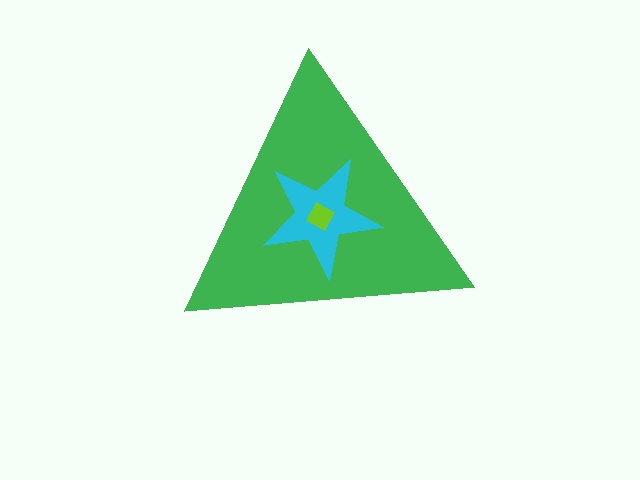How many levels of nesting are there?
3.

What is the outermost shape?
The green triangle.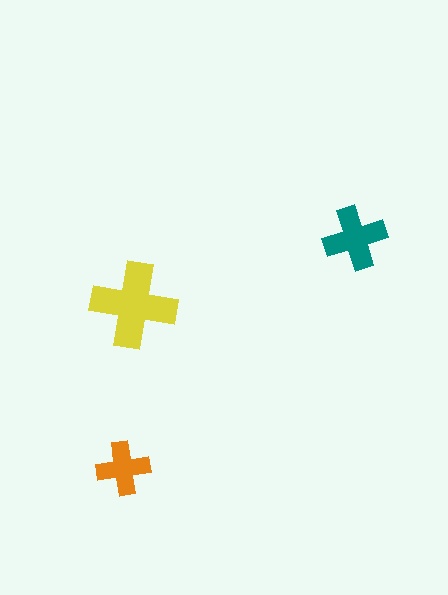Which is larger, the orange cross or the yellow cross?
The yellow one.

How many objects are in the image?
There are 3 objects in the image.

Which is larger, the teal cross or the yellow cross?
The yellow one.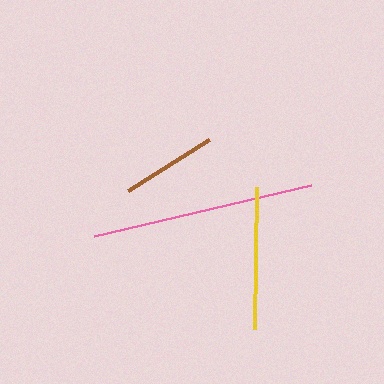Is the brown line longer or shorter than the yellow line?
The yellow line is longer than the brown line.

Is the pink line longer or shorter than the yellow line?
The pink line is longer than the yellow line.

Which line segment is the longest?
The pink line is the longest at approximately 223 pixels.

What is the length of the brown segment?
The brown segment is approximately 96 pixels long.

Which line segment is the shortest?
The brown line is the shortest at approximately 96 pixels.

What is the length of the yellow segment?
The yellow segment is approximately 142 pixels long.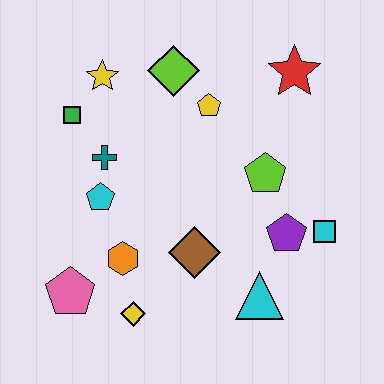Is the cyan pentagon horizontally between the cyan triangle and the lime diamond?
No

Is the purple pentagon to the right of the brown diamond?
Yes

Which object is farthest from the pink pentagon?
The red star is farthest from the pink pentagon.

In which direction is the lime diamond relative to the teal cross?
The lime diamond is above the teal cross.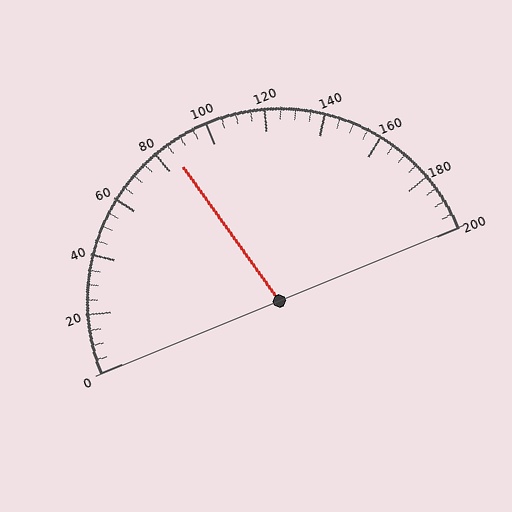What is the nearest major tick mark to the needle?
The nearest major tick mark is 80.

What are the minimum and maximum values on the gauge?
The gauge ranges from 0 to 200.